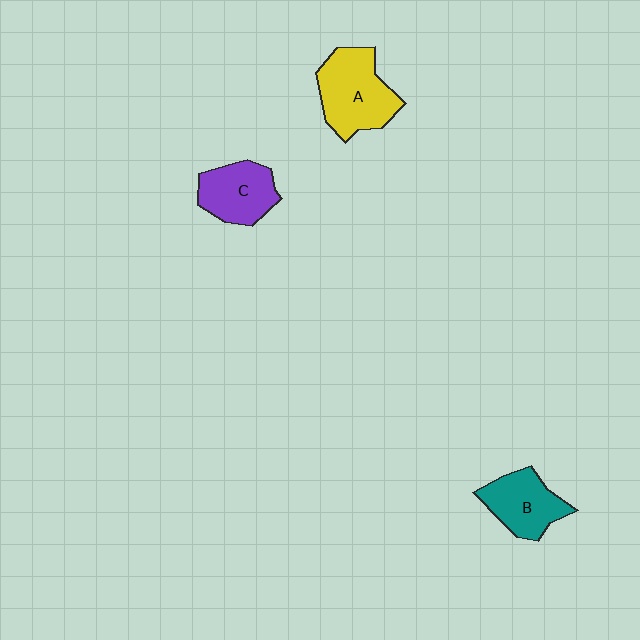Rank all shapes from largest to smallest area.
From largest to smallest: A (yellow), C (purple), B (teal).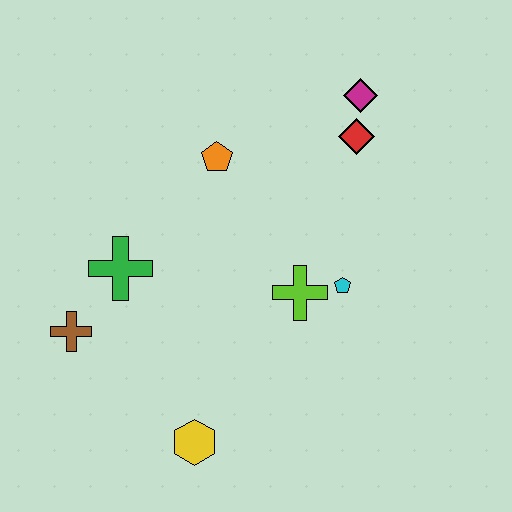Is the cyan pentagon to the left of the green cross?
No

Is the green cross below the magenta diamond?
Yes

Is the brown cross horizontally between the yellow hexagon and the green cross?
No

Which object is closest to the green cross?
The brown cross is closest to the green cross.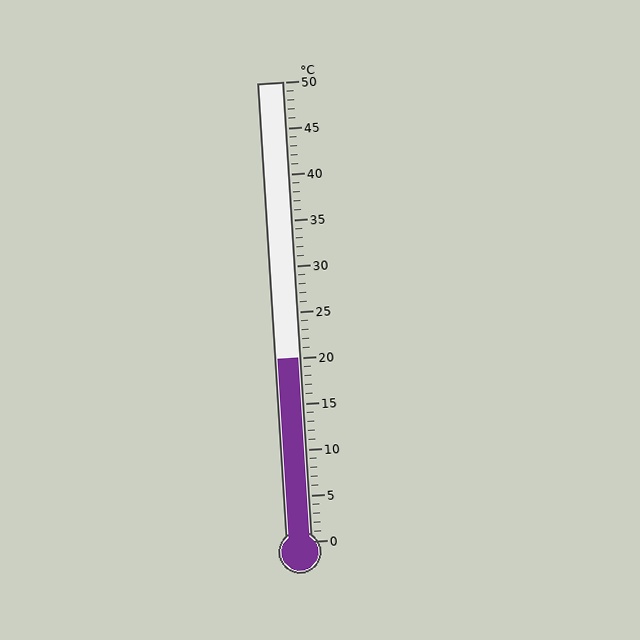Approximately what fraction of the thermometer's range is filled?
The thermometer is filled to approximately 40% of its range.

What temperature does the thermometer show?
The thermometer shows approximately 20°C.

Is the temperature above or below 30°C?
The temperature is below 30°C.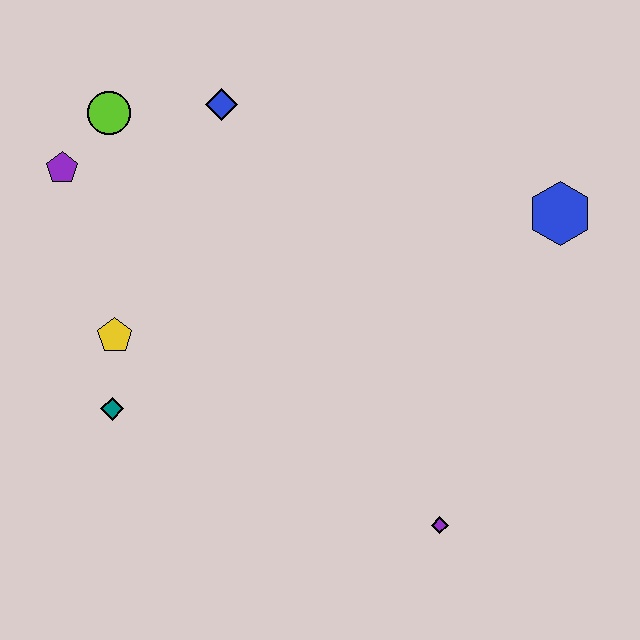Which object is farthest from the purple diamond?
The lime circle is farthest from the purple diamond.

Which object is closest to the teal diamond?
The yellow pentagon is closest to the teal diamond.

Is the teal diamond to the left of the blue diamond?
Yes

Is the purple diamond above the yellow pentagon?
No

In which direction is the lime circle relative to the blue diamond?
The lime circle is to the left of the blue diamond.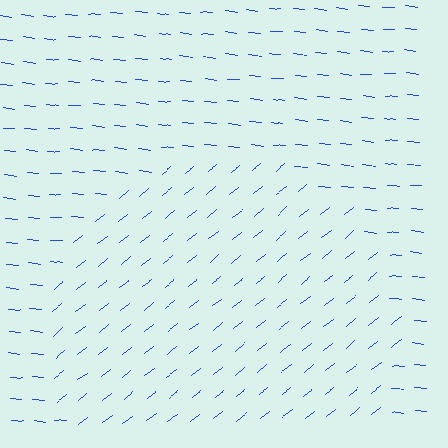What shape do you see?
I see a circle.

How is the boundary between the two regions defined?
The boundary is defined purely by a change in line orientation (approximately 45 degrees difference). All lines are the same color and thickness.